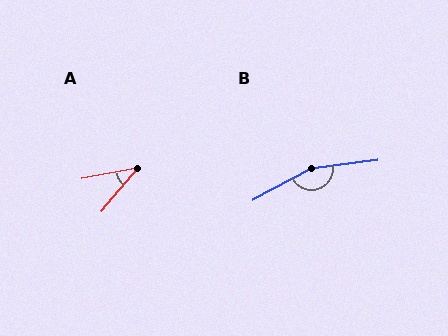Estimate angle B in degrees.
Approximately 160 degrees.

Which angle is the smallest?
A, at approximately 39 degrees.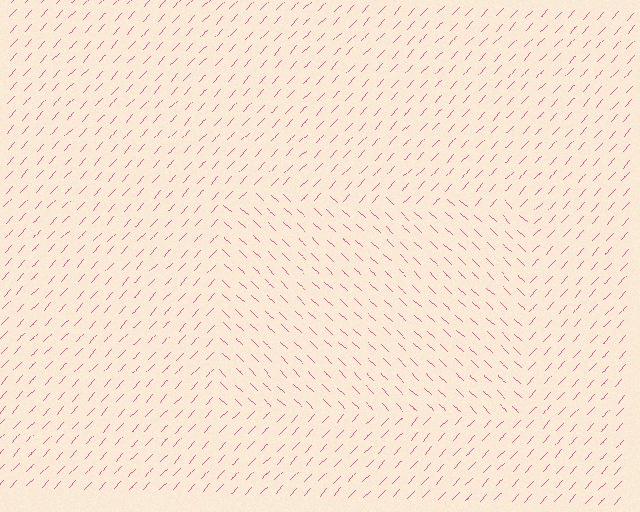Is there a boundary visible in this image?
Yes, there is a texture boundary formed by a change in line orientation.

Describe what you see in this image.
The image is filled with small pink line segments. A rectangle region in the image has lines oriented differently from the surrounding lines, creating a visible texture boundary.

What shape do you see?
I see a rectangle.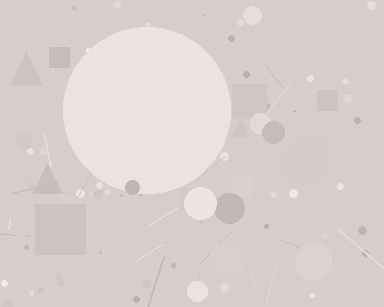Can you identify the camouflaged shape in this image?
The camouflaged shape is a circle.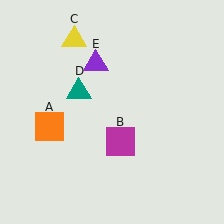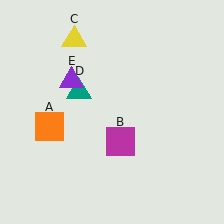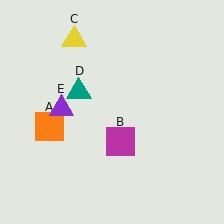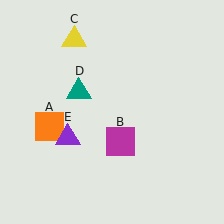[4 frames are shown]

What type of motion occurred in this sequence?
The purple triangle (object E) rotated counterclockwise around the center of the scene.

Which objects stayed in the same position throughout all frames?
Orange square (object A) and magenta square (object B) and yellow triangle (object C) and teal triangle (object D) remained stationary.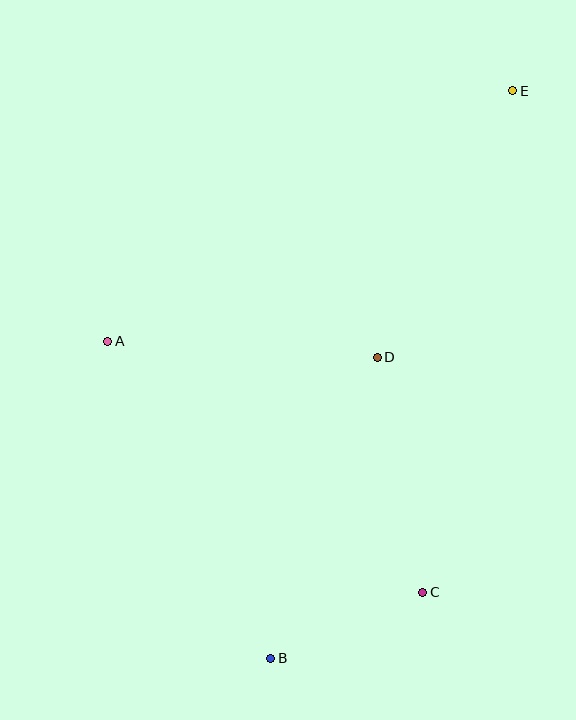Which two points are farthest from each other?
Points B and E are farthest from each other.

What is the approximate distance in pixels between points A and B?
The distance between A and B is approximately 356 pixels.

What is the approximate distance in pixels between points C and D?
The distance between C and D is approximately 239 pixels.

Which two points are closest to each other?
Points B and C are closest to each other.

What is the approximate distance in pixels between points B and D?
The distance between B and D is approximately 319 pixels.